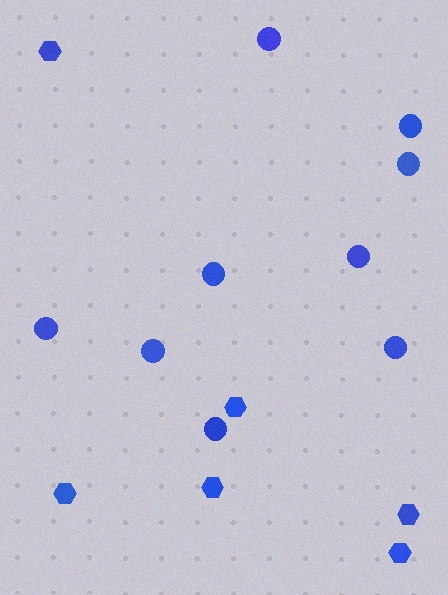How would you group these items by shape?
There are 2 groups: one group of hexagons (6) and one group of circles (9).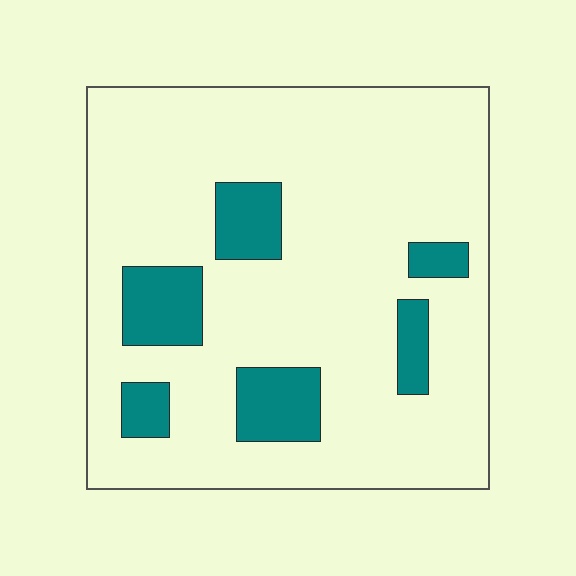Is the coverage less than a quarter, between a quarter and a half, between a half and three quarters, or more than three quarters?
Less than a quarter.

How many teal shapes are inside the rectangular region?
6.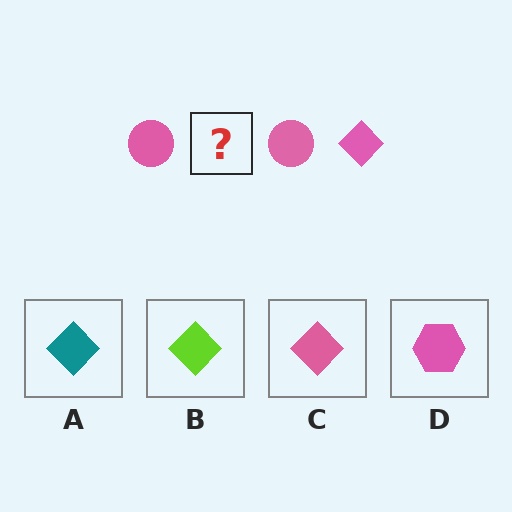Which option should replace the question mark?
Option C.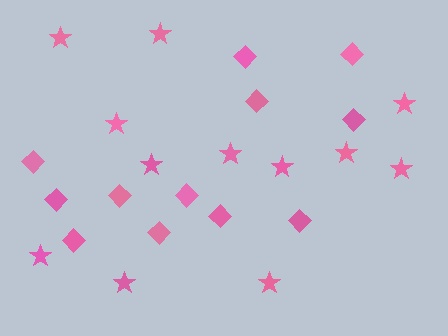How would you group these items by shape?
There are 2 groups: one group of diamonds (12) and one group of stars (12).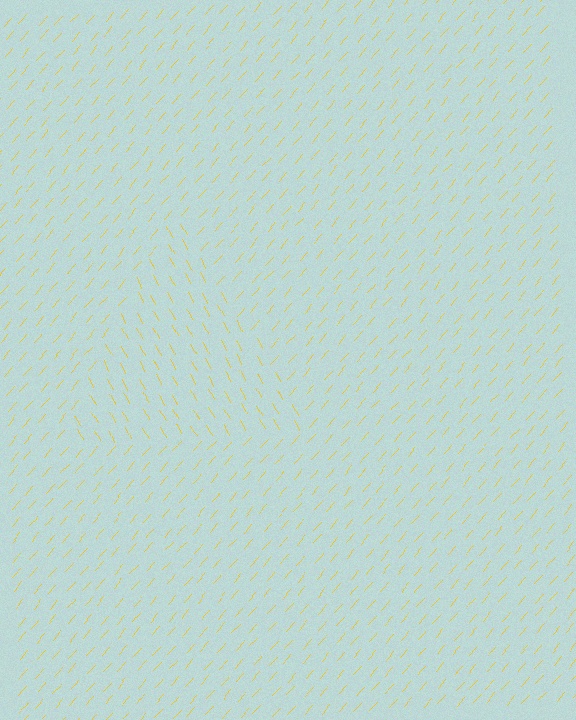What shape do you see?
I see a triangle.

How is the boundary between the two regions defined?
The boundary is defined purely by a change in line orientation (approximately 70 degrees difference). All lines are the same color and thickness.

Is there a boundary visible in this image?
Yes, there is a texture boundary formed by a change in line orientation.